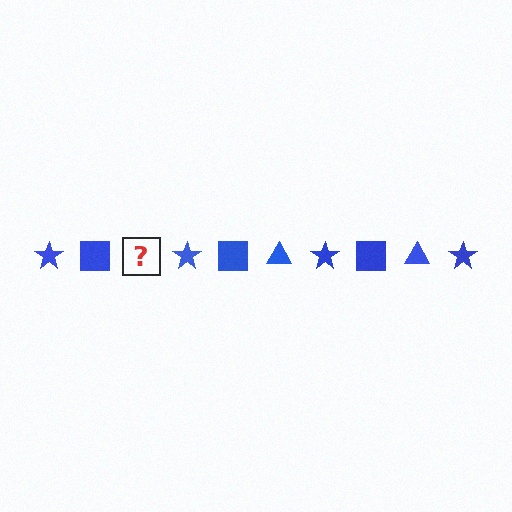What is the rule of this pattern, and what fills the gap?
The rule is that the pattern cycles through star, square, triangle shapes in blue. The gap should be filled with a blue triangle.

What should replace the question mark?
The question mark should be replaced with a blue triangle.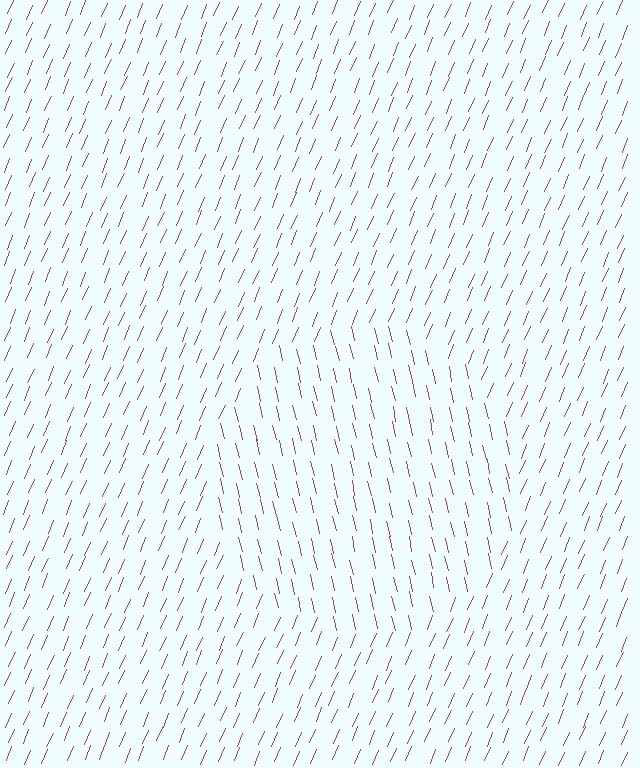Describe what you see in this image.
The image is filled with small purple line segments. A circle region in the image has lines oriented differently from the surrounding lines, creating a visible texture boundary.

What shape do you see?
I see a circle.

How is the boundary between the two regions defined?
The boundary is defined purely by a change in line orientation (approximately 36 degrees difference). All lines are the same color and thickness.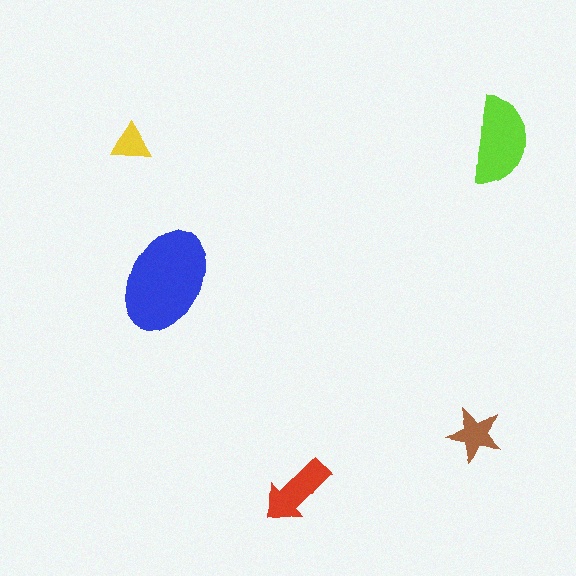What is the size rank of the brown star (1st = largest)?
4th.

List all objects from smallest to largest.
The yellow triangle, the brown star, the red arrow, the lime semicircle, the blue ellipse.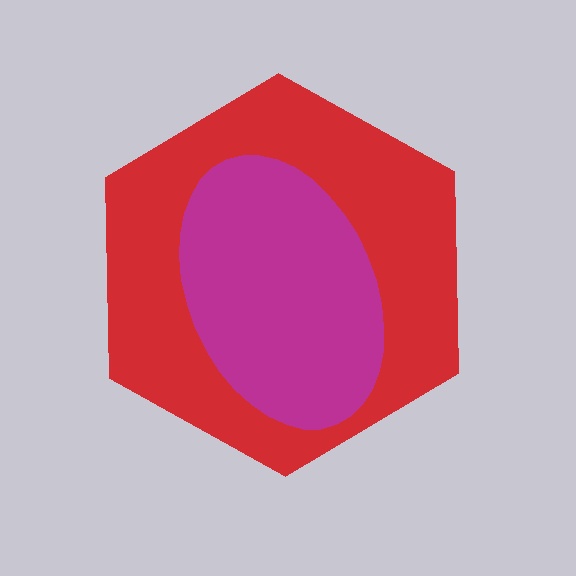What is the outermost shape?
The red hexagon.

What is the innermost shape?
The magenta ellipse.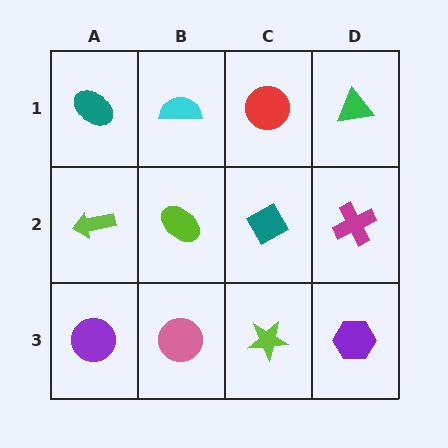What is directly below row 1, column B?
A lime ellipse.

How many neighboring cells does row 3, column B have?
3.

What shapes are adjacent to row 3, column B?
A lime ellipse (row 2, column B), a purple circle (row 3, column A), a lime star (row 3, column C).